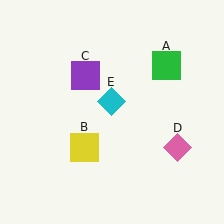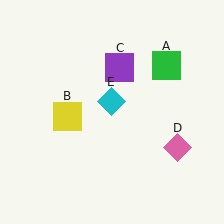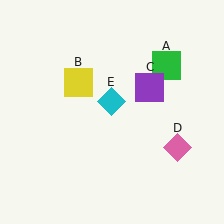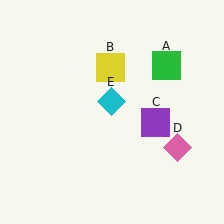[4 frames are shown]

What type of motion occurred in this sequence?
The yellow square (object B), purple square (object C) rotated clockwise around the center of the scene.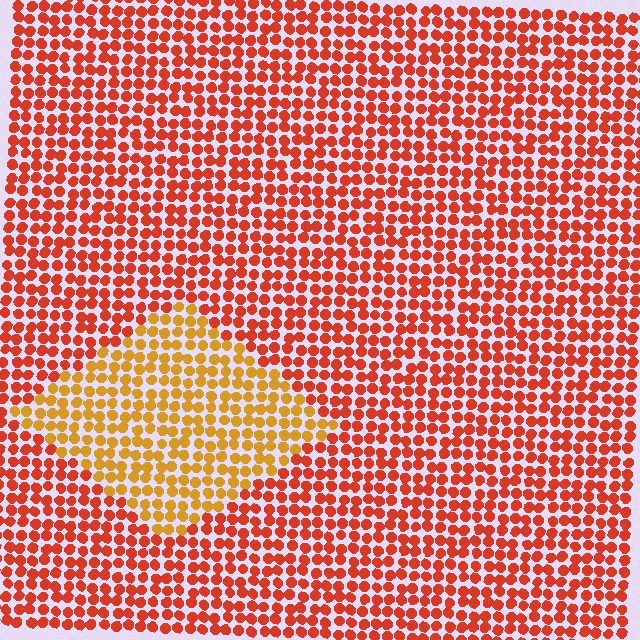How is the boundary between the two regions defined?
The boundary is defined purely by a slight shift in hue (about 34 degrees). Spacing, size, and orientation are identical on both sides.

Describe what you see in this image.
The image is filled with small red elements in a uniform arrangement. A diamond-shaped region is visible where the elements are tinted to a slightly different hue, forming a subtle color boundary.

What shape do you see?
I see a diamond.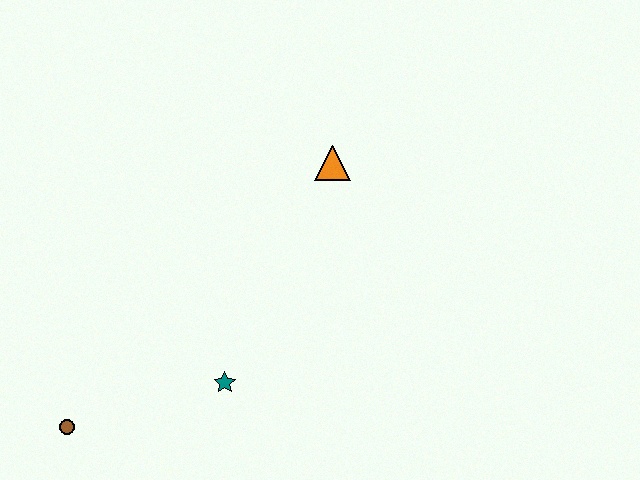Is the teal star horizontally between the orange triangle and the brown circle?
Yes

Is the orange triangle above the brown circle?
Yes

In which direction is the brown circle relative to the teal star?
The brown circle is to the left of the teal star.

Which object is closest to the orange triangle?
The teal star is closest to the orange triangle.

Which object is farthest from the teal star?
The orange triangle is farthest from the teal star.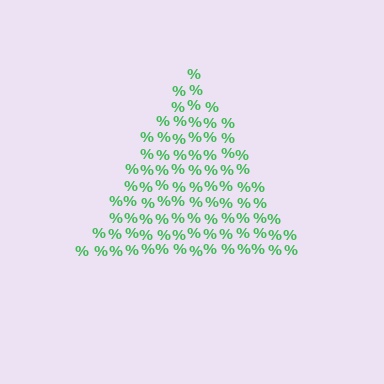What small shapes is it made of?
It is made of small percent signs.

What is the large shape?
The large shape is a triangle.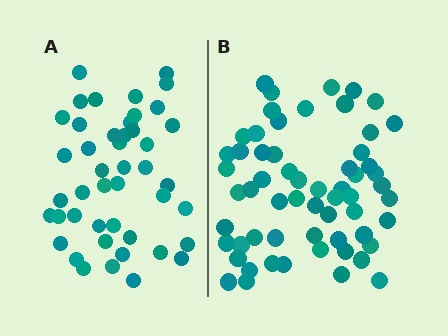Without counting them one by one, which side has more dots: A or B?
Region B (the right region) has more dots.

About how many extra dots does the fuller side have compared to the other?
Region B has approximately 15 more dots than region A.